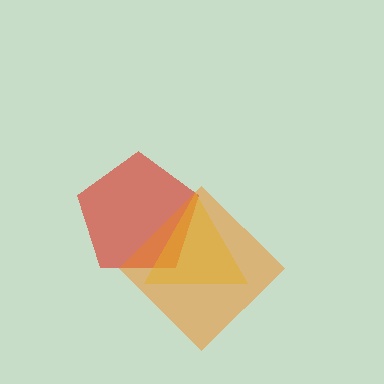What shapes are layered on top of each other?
The layered shapes are: a red pentagon, a yellow triangle, an orange diamond.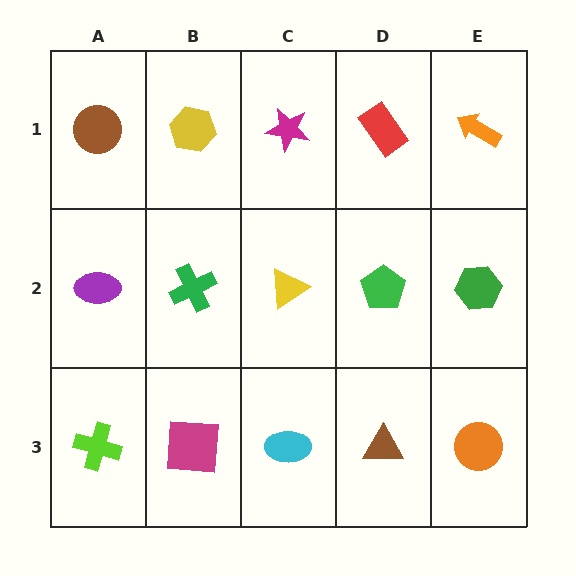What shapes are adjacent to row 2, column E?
An orange arrow (row 1, column E), an orange circle (row 3, column E), a green pentagon (row 2, column D).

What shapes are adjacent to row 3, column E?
A green hexagon (row 2, column E), a brown triangle (row 3, column D).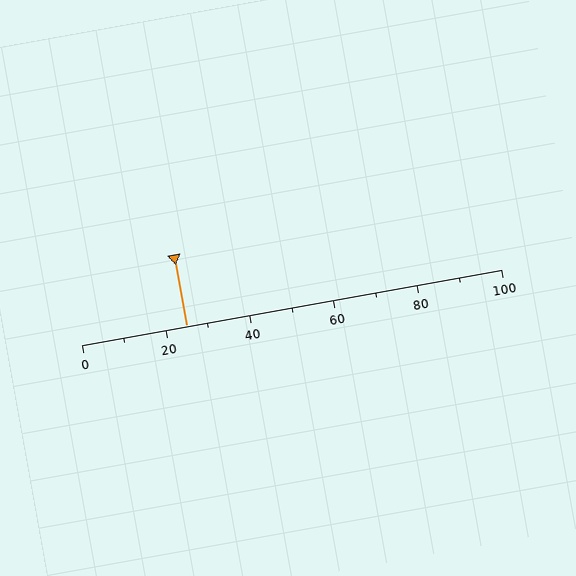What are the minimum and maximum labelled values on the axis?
The axis runs from 0 to 100.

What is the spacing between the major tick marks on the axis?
The major ticks are spaced 20 apart.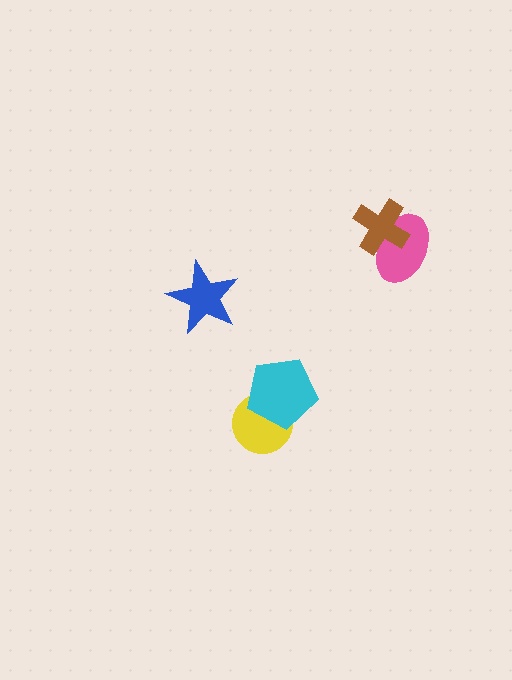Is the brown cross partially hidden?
No, no other shape covers it.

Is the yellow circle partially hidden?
Yes, it is partially covered by another shape.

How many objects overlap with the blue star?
0 objects overlap with the blue star.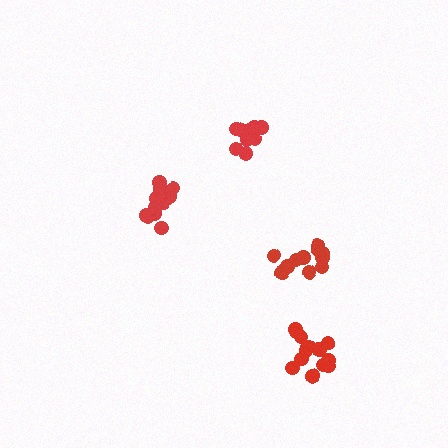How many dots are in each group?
Group 1: 9 dots, Group 2: 13 dots, Group 3: 11 dots, Group 4: 13 dots (46 total).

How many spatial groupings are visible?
There are 4 spatial groupings.